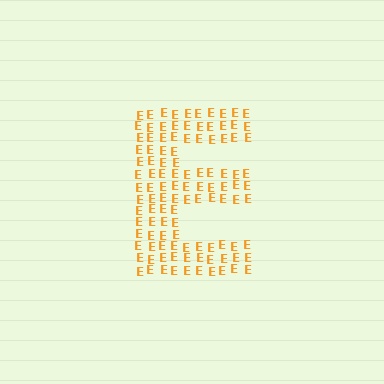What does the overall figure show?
The overall figure shows the letter E.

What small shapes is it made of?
It is made of small letter E's.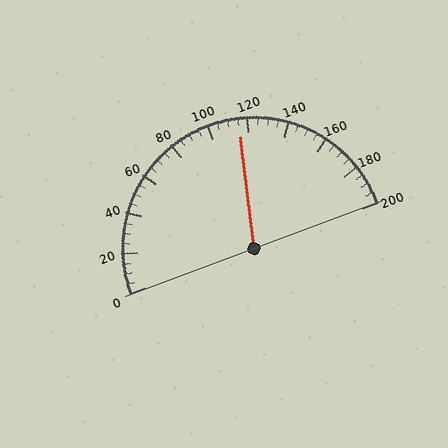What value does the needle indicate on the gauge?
The needle indicates approximately 115.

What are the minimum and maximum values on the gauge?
The gauge ranges from 0 to 200.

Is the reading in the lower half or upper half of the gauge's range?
The reading is in the upper half of the range (0 to 200).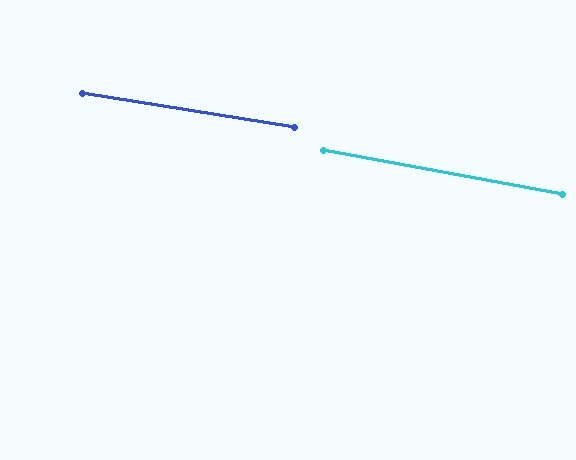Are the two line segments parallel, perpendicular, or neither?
Parallel — their directions differ by only 1.2°.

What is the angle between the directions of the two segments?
Approximately 1 degree.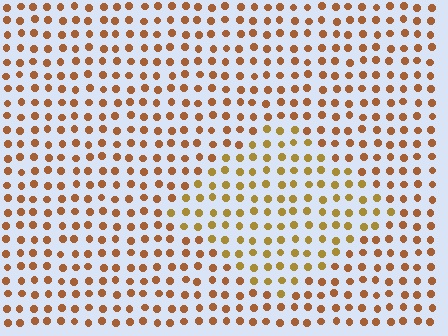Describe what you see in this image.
The image is filled with small brown elements in a uniform arrangement. A diamond-shaped region is visible where the elements are tinted to a slightly different hue, forming a subtle color boundary.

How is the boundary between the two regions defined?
The boundary is defined purely by a slight shift in hue (about 23 degrees). Spacing, size, and orientation are identical on both sides.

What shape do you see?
I see a diamond.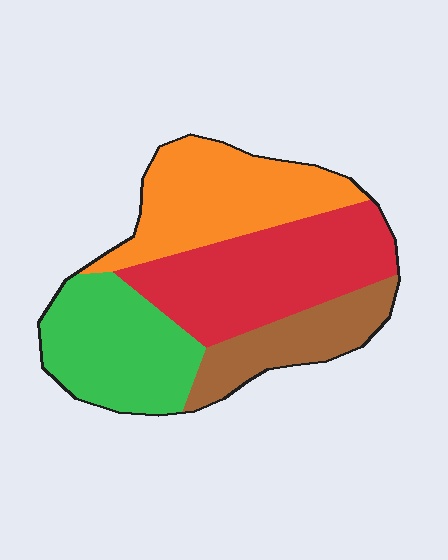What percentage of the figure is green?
Green covers 25% of the figure.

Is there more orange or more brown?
Orange.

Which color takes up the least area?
Brown, at roughly 15%.